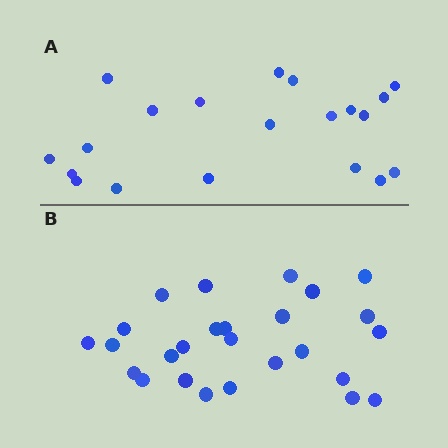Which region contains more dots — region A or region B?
Region B (the bottom region) has more dots.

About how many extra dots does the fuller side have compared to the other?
Region B has about 6 more dots than region A.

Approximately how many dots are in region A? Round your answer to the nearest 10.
About 20 dots.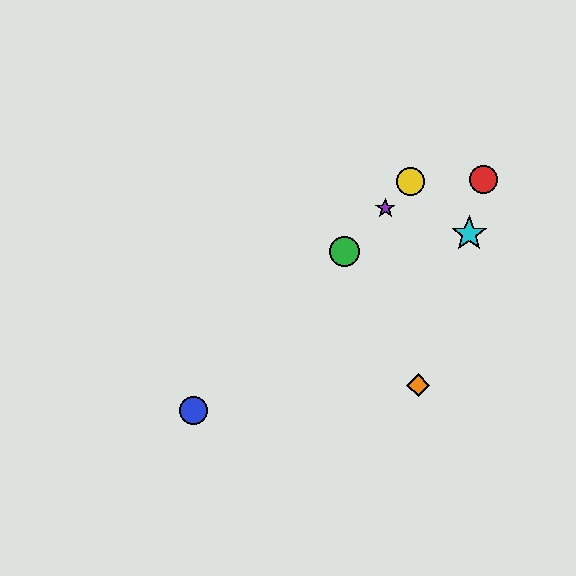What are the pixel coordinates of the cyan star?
The cyan star is at (469, 234).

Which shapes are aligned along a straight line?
The blue circle, the green circle, the yellow circle, the purple star are aligned along a straight line.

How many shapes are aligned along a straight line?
4 shapes (the blue circle, the green circle, the yellow circle, the purple star) are aligned along a straight line.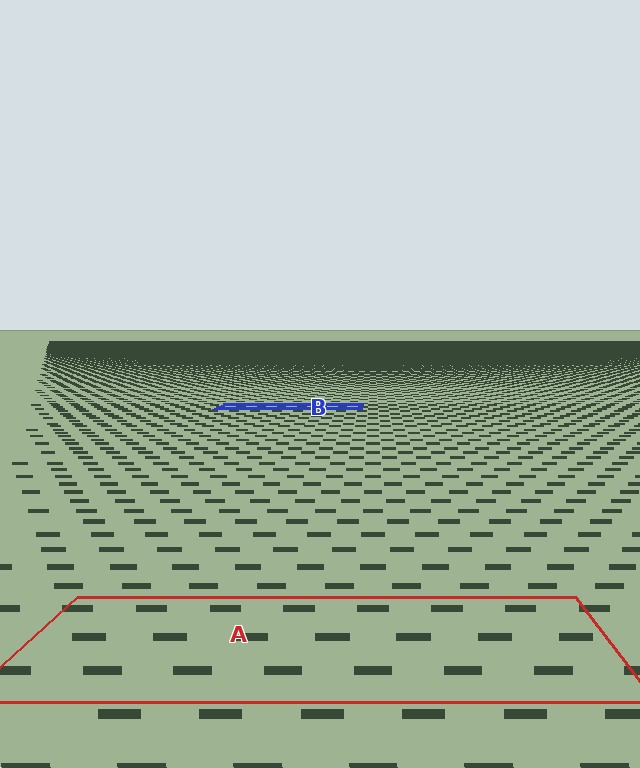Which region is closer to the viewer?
Region A is closer. The texture elements there are larger and more spread out.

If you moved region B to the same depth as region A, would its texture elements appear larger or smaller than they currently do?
They would appear larger. At a closer depth, the same texture elements are projected at a bigger on-screen size.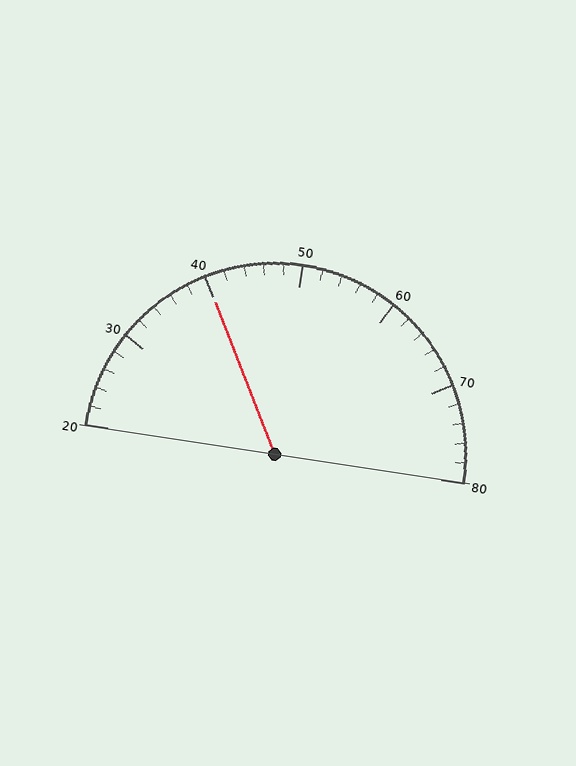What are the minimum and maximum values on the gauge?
The gauge ranges from 20 to 80.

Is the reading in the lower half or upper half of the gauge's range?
The reading is in the lower half of the range (20 to 80).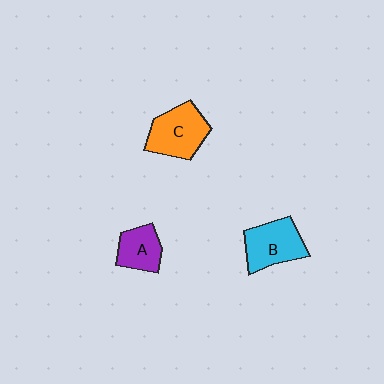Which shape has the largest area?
Shape C (orange).